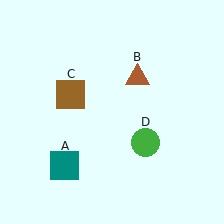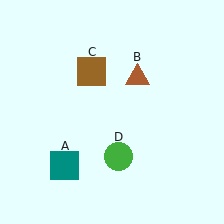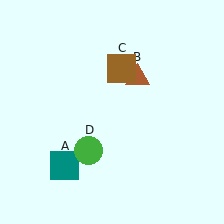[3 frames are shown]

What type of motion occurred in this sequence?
The brown square (object C), green circle (object D) rotated clockwise around the center of the scene.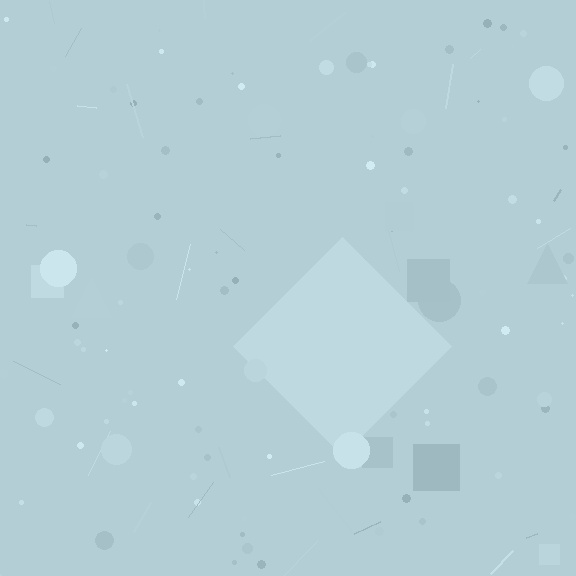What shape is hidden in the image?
A diamond is hidden in the image.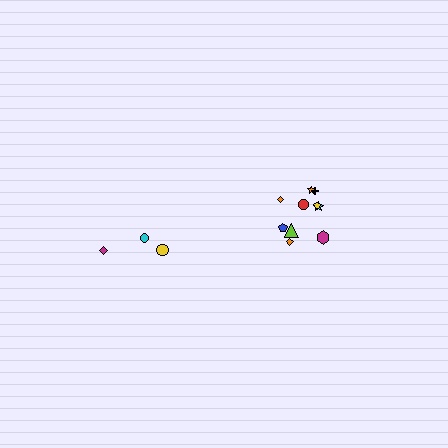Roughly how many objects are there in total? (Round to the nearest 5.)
Roughly 15 objects in total.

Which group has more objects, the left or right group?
The right group.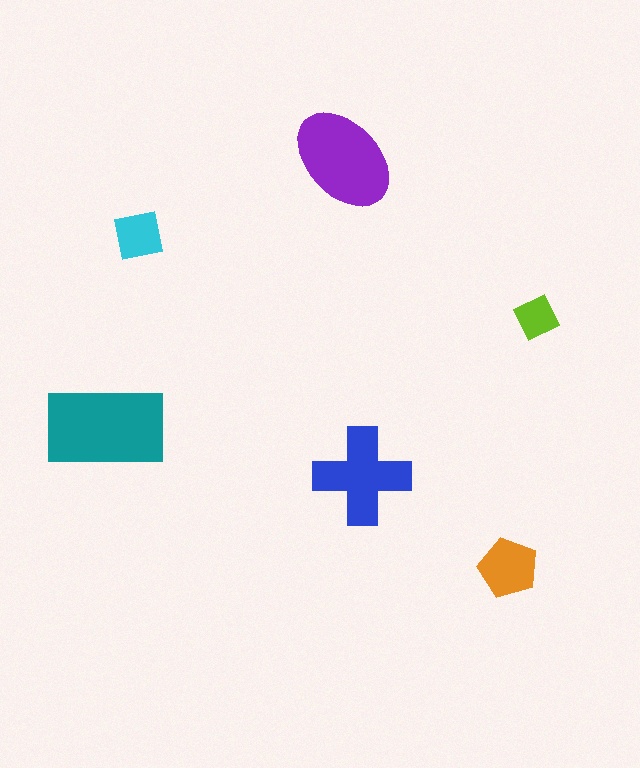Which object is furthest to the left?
The teal rectangle is leftmost.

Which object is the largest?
The teal rectangle.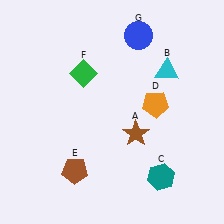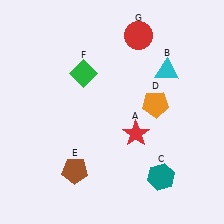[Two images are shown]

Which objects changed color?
A changed from brown to red. G changed from blue to red.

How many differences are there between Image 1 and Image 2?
There are 2 differences between the two images.